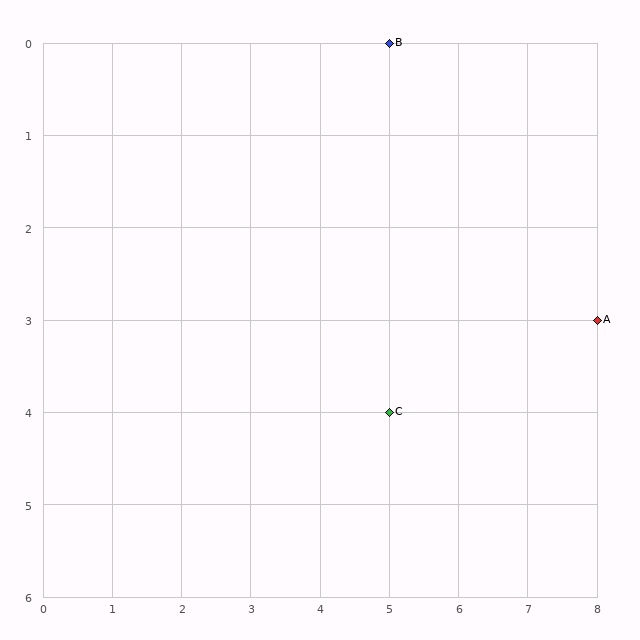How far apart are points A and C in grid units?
Points A and C are 3 columns and 1 row apart (about 3.2 grid units diagonally).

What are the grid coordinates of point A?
Point A is at grid coordinates (8, 3).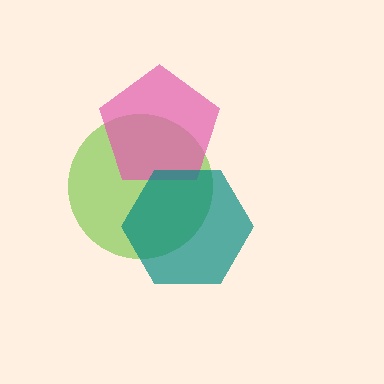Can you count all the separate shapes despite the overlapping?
Yes, there are 3 separate shapes.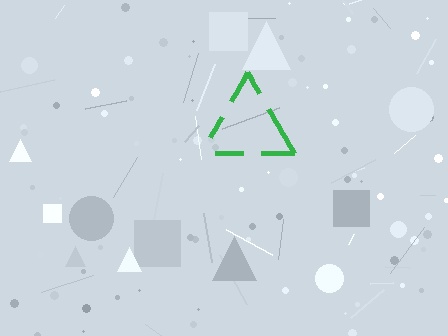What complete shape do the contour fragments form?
The contour fragments form a triangle.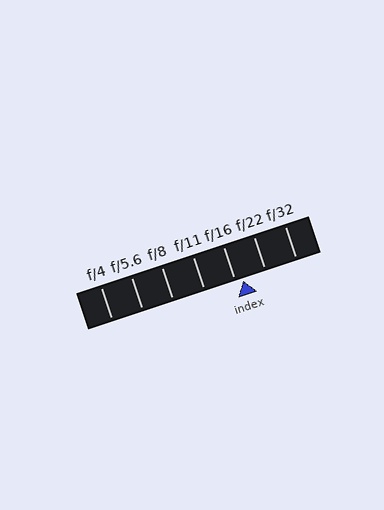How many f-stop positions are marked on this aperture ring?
There are 7 f-stop positions marked.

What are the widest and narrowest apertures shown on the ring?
The widest aperture shown is f/4 and the narrowest is f/32.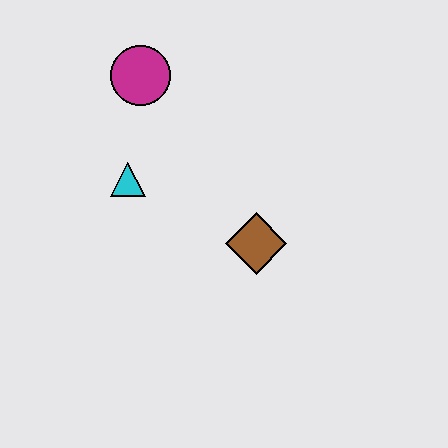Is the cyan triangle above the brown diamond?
Yes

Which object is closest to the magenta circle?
The cyan triangle is closest to the magenta circle.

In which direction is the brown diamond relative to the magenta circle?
The brown diamond is below the magenta circle.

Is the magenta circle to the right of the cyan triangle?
Yes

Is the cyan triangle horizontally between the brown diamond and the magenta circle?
No